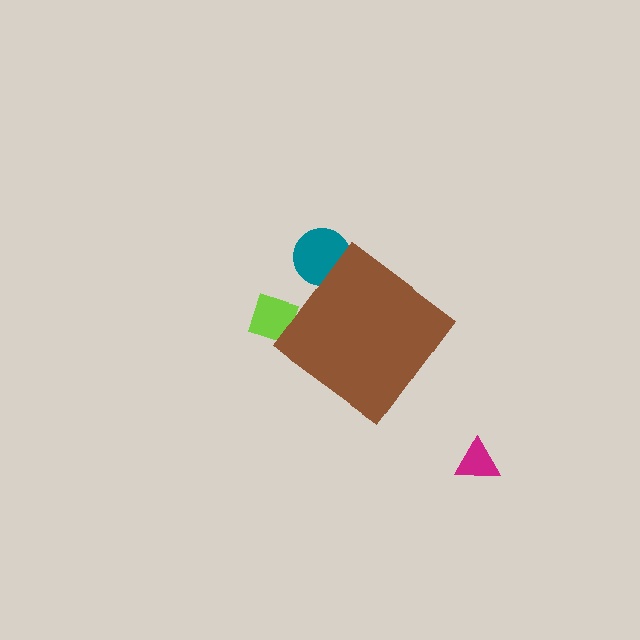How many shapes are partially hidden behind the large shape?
2 shapes are partially hidden.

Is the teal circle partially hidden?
Yes, the teal circle is partially hidden behind the brown diamond.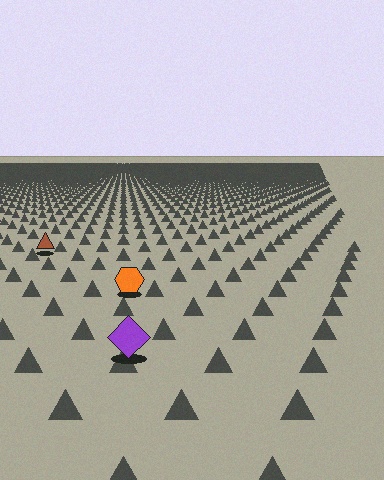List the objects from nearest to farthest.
From nearest to farthest: the purple diamond, the orange hexagon, the brown triangle.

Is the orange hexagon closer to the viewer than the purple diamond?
No. The purple diamond is closer — you can tell from the texture gradient: the ground texture is coarser near it.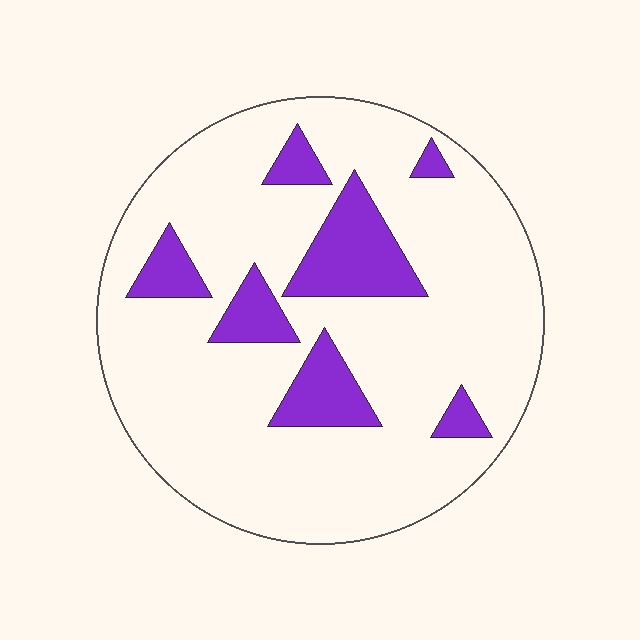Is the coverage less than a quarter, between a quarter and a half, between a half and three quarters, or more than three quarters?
Less than a quarter.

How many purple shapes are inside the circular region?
7.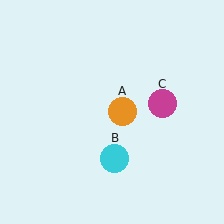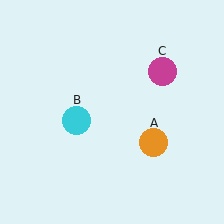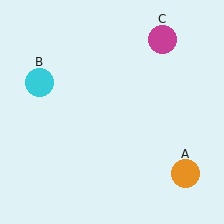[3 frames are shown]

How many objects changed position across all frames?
3 objects changed position: orange circle (object A), cyan circle (object B), magenta circle (object C).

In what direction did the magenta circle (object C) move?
The magenta circle (object C) moved up.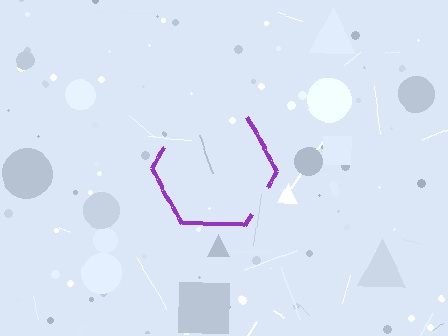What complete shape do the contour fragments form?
The contour fragments form a hexagon.